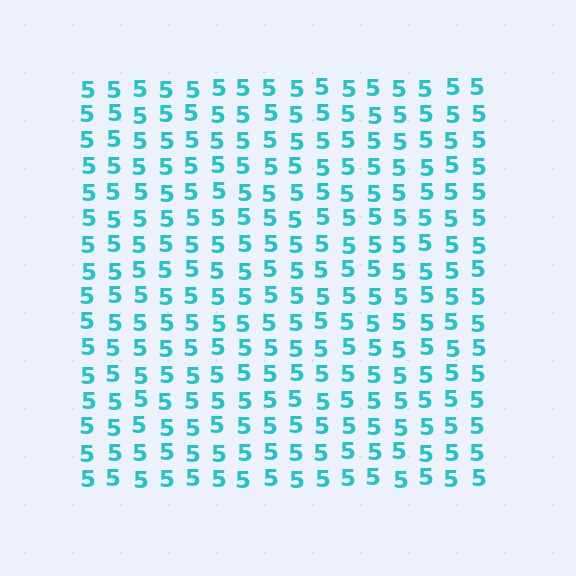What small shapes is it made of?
It is made of small digit 5's.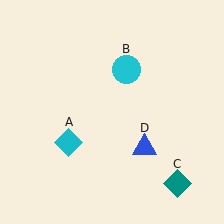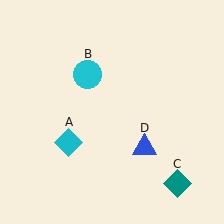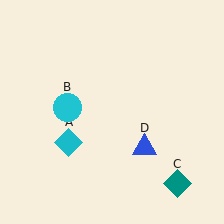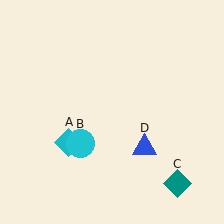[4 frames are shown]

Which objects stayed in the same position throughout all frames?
Cyan diamond (object A) and teal diamond (object C) and blue triangle (object D) remained stationary.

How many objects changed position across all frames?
1 object changed position: cyan circle (object B).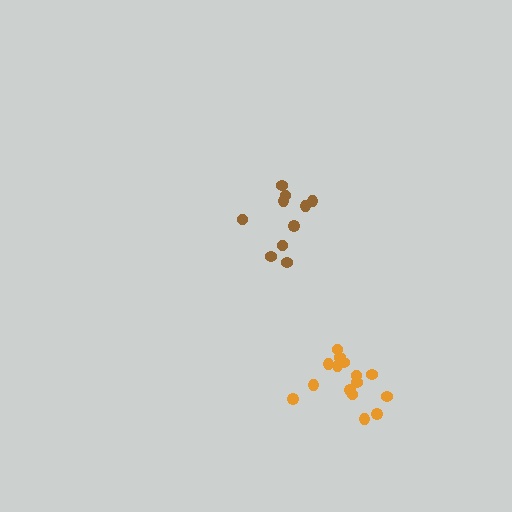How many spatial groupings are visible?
There are 2 spatial groupings.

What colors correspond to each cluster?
The clusters are colored: orange, brown.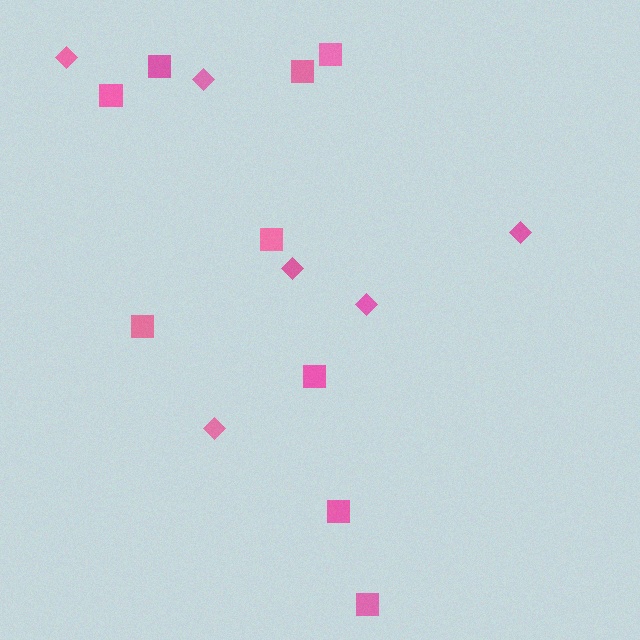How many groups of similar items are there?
There are 2 groups: one group of squares (9) and one group of diamonds (6).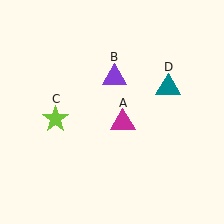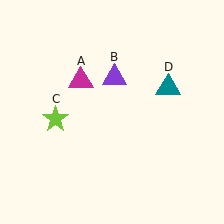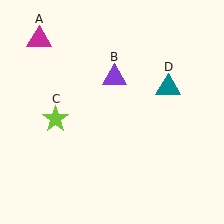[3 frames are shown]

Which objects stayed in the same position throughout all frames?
Purple triangle (object B) and lime star (object C) and teal triangle (object D) remained stationary.